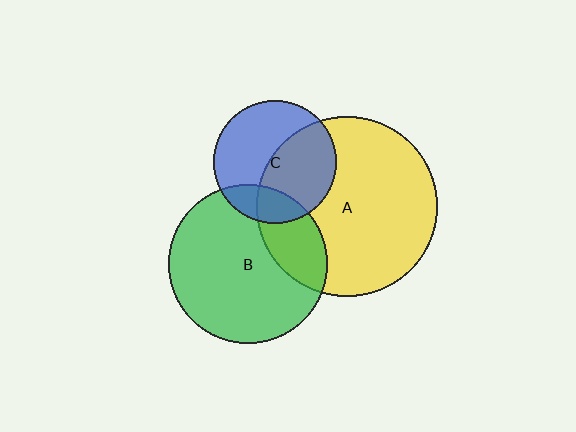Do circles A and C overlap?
Yes.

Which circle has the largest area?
Circle A (yellow).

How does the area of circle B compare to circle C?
Approximately 1.7 times.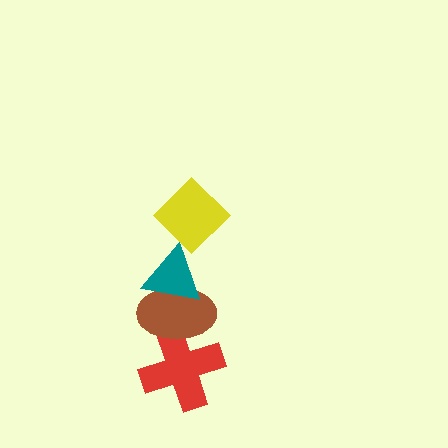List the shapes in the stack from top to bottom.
From top to bottom: the yellow diamond, the teal triangle, the brown ellipse, the red cross.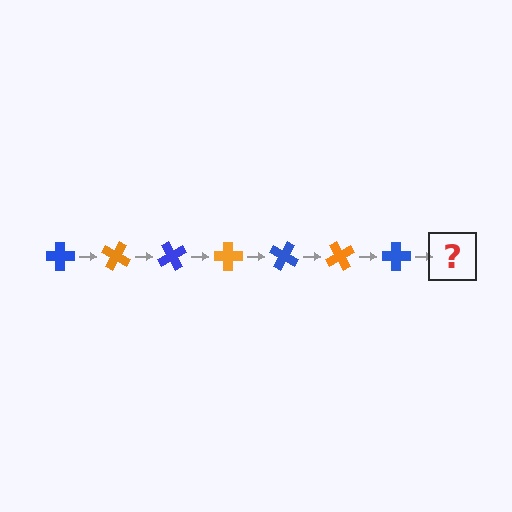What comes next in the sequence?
The next element should be an orange cross, rotated 210 degrees from the start.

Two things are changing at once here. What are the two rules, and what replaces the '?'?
The two rules are that it rotates 30 degrees each step and the color cycles through blue and orange. The '?' should be an orange cross, rotated 210 degrees from the start.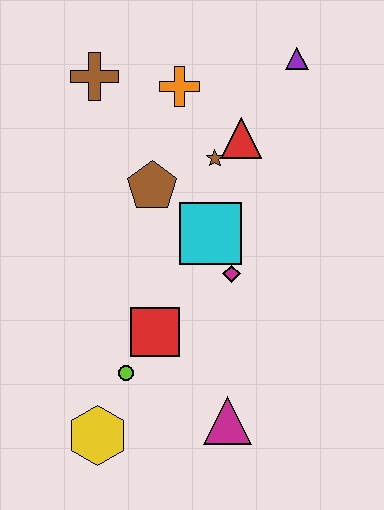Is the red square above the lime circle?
Yes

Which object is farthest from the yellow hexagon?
The purple triangle is farthest from the yellow hexagon.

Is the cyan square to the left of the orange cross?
No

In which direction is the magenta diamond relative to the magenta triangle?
The magenta diamond is above the magenta triangle.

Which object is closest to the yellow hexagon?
The lime circle is closest to the yellow hexagon.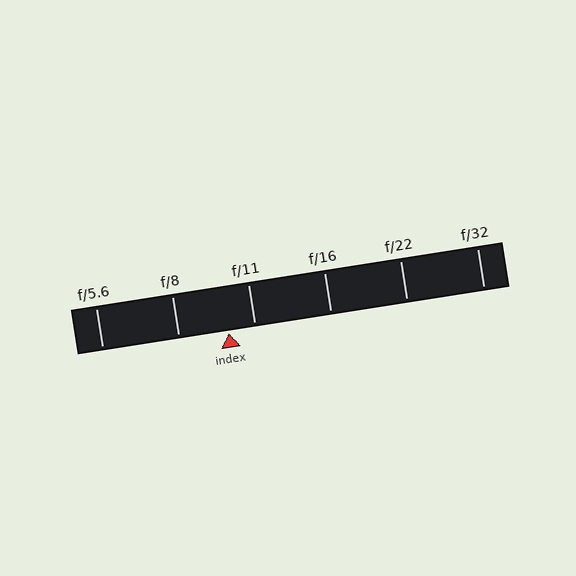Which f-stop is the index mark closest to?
The index mark is closest to f/11.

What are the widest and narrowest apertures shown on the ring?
The widest aperture shown is f/5.6 and the narrowest is f/32.